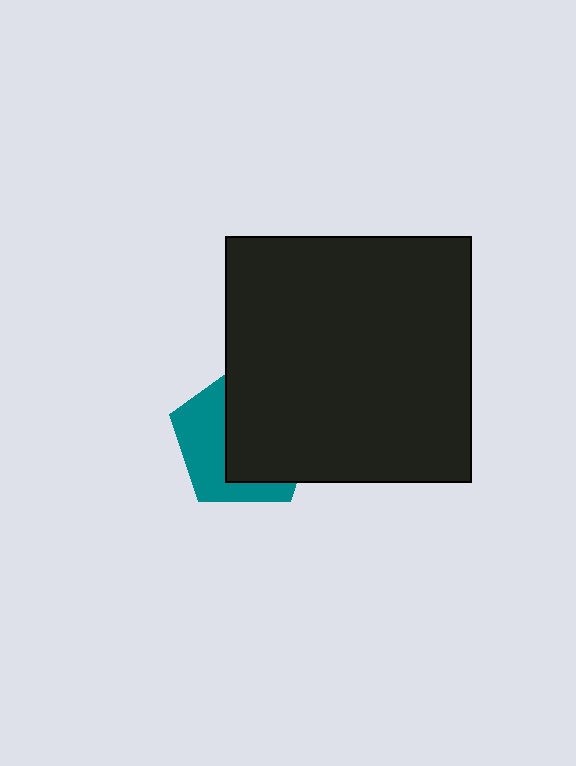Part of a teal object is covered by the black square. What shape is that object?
It is a pentagon.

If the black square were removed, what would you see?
You would see the complete teal pentagon.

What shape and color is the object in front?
The object in front is a black square.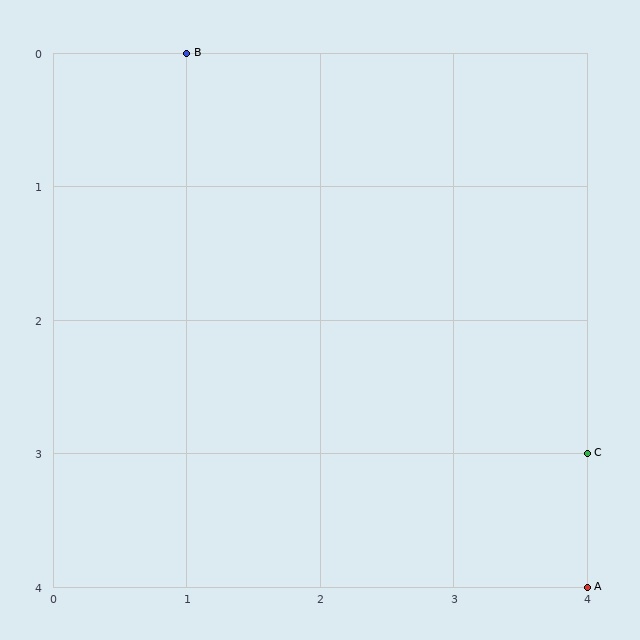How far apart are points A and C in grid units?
Points A and C are 1 row apart.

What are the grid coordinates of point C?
Point C is at grid coordinates (4, 3).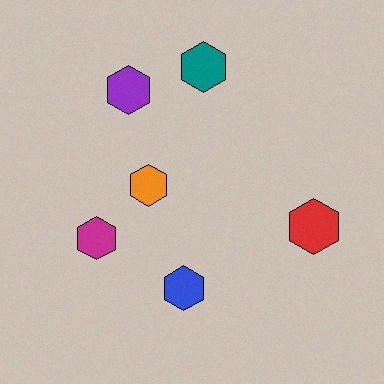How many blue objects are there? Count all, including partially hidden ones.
There is 1 blue object.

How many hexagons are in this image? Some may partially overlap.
There are 6 hexagons.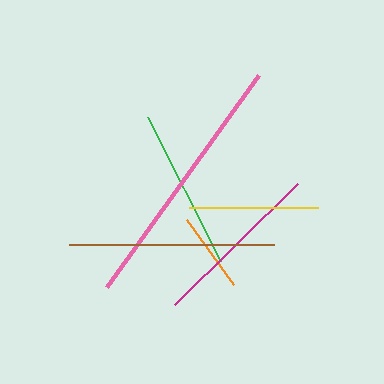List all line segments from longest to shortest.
From longest to shortest: pink, brown, magenta, green, yellow, orange.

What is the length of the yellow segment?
The yellow segment is approximately 130 pixels long.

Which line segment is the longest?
The pink line is the longest at approximately 261 pixels.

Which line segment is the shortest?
The orange line is the shortest at approximately 80 pixels.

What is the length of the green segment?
The green segment is approximately 162 pixels long.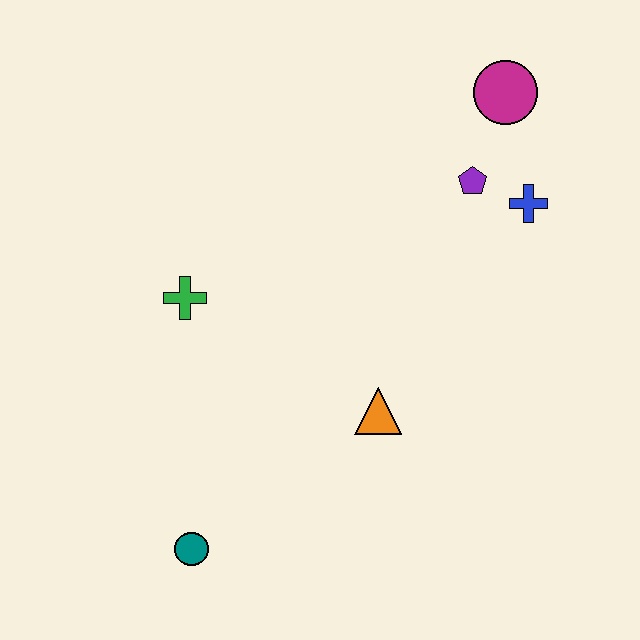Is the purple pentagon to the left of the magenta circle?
Yes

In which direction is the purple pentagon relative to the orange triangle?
The purple pentagon is above the orange triangle.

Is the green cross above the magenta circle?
No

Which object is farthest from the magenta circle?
The teal circle is farthest from the magenta circle.